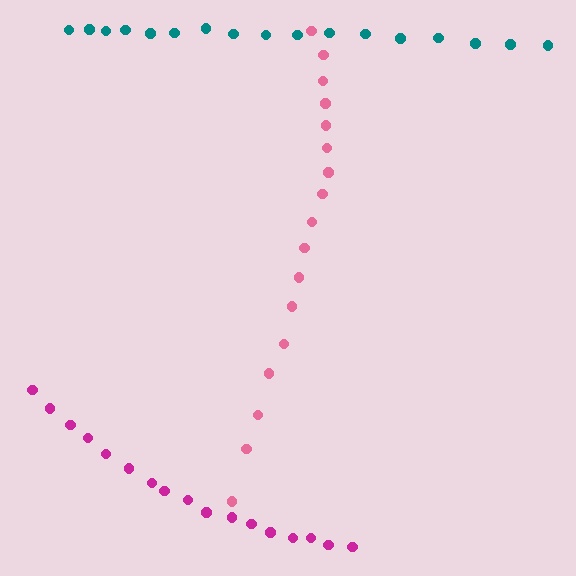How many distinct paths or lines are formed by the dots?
There are 3 distinct paths.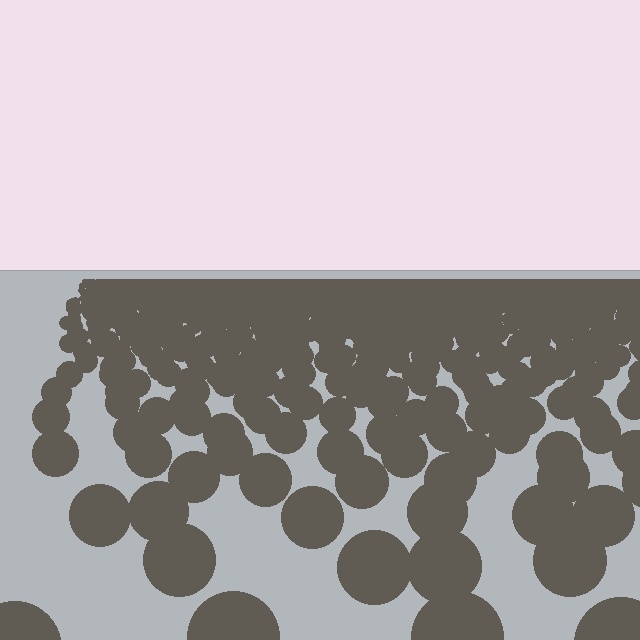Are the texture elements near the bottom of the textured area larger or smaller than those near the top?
Larger. Near the bottom, elements are closer to the viewer and appear at a bigger on-screen size.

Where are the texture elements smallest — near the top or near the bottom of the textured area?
Near the top.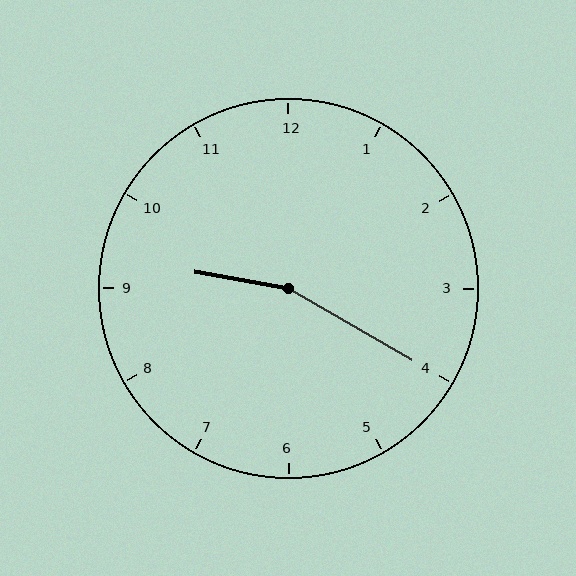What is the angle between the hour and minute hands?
Approximately 160 degrees.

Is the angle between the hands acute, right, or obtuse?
It is obtuse.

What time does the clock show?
9:20.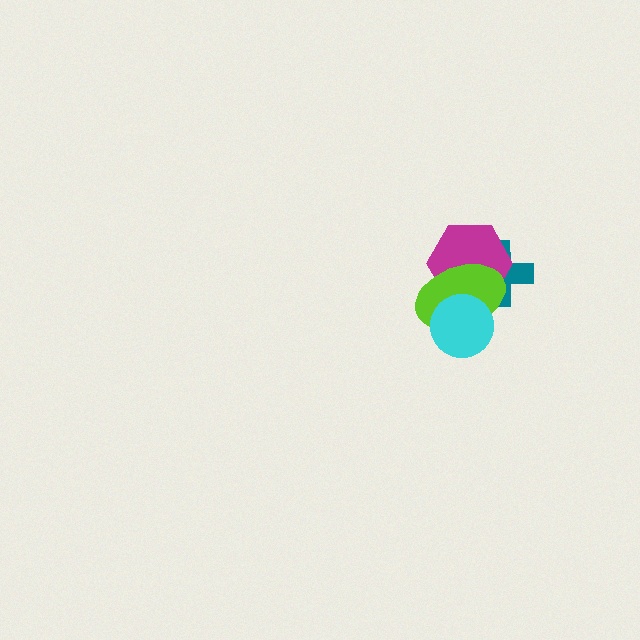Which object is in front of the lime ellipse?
The cyan circle is in front of the lime ellipse.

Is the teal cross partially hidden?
Yes, it is partially covered by another shape.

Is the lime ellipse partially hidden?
Yes, it is partially covered by another shape.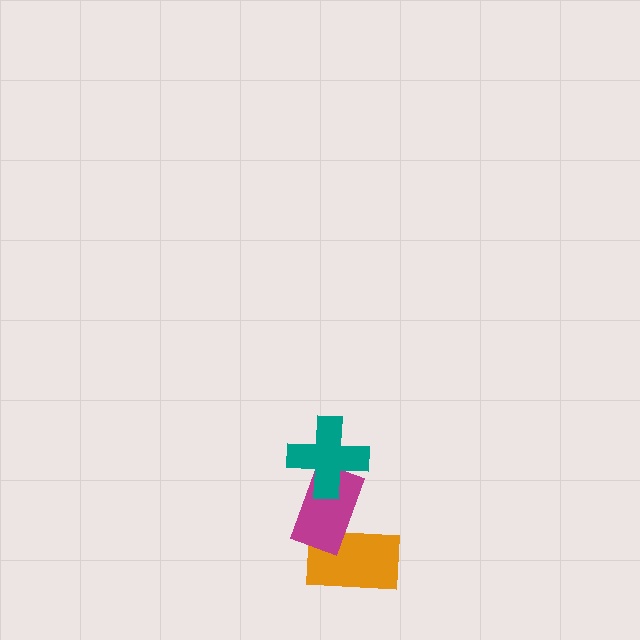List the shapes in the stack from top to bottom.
From top to bottom: the teal cross, the magenta rectangle, the orange rectangle.